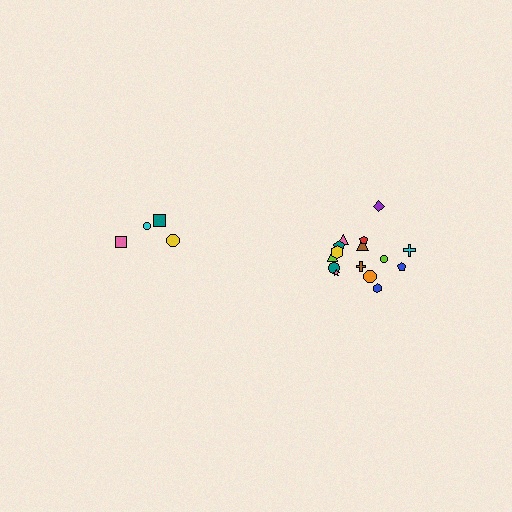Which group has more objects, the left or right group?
The right group.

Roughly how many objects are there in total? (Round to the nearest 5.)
Roughly 20 objects in total.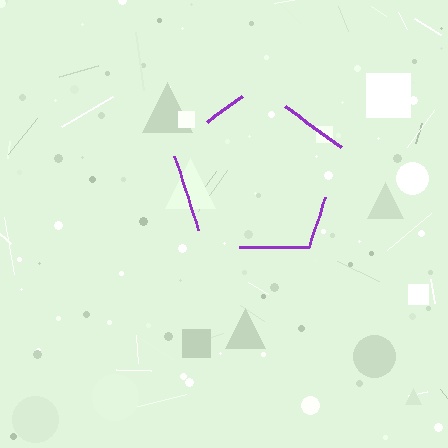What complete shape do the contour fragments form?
The contour fragments form a pentagon.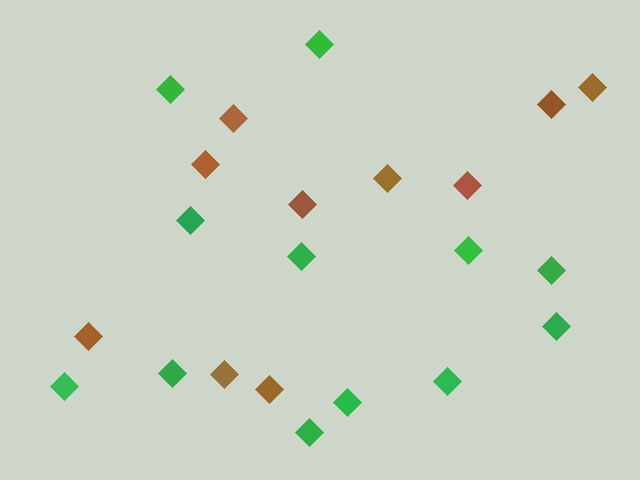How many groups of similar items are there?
There are 2 groups: one group of green diamonds (12) and one group of brown diamonds (10).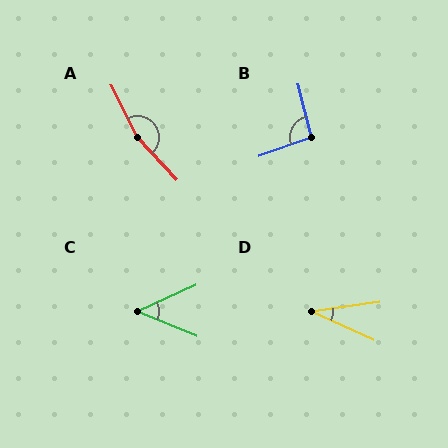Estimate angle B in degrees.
Approximately 94 degrees.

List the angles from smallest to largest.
D (32°), C (47°), B (94°), A (163°).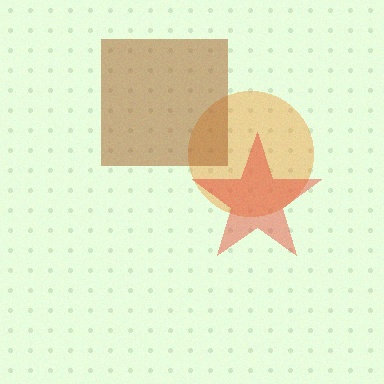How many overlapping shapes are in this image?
There are 3 overlapping shapes in the image.